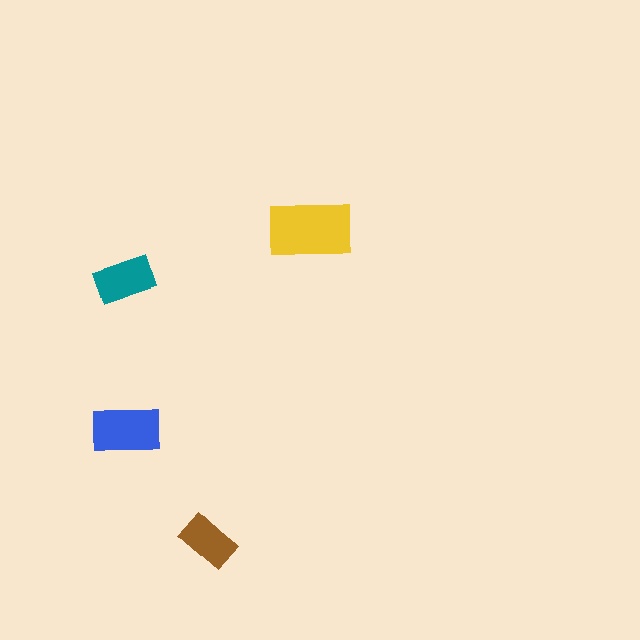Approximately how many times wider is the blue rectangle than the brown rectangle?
About 1.5 times wider.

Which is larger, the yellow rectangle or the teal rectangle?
The yellow one.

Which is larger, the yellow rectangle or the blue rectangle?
The yellow one.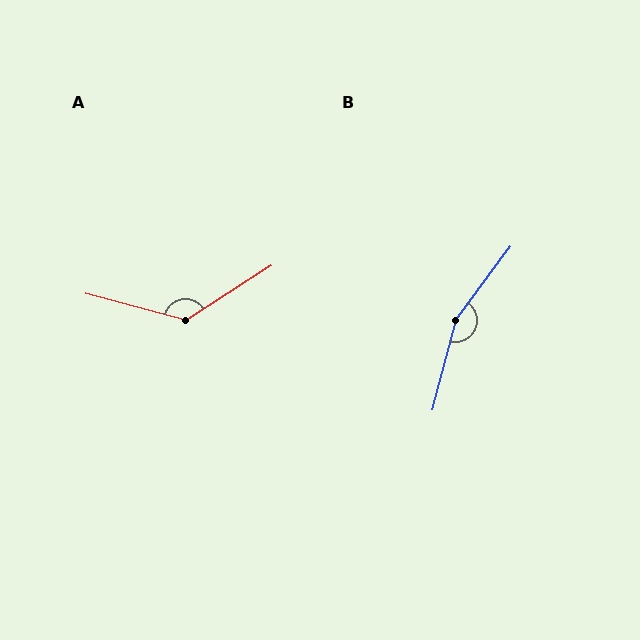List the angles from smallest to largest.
A (133°), B (158°).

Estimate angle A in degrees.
Approximately 133 degrees.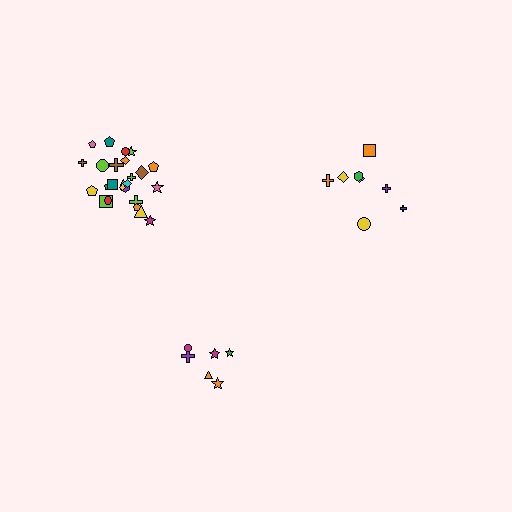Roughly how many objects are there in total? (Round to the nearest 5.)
Roughly 40 objects in total.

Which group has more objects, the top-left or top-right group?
The top-left group.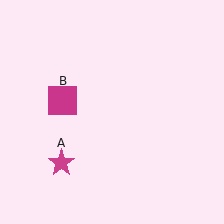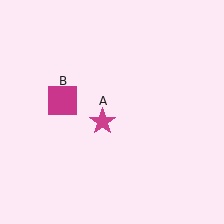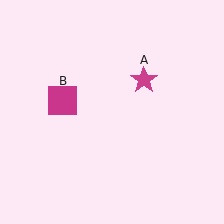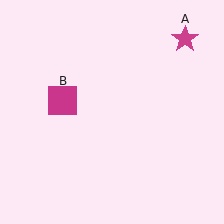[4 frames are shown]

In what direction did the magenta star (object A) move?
The magenta star (object A) moved up and to the right.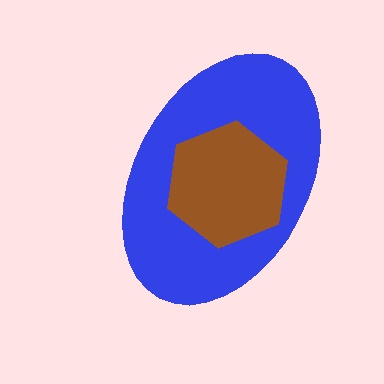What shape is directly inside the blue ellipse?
The brown hexagon.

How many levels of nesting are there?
2.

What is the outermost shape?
The blue ellipse.